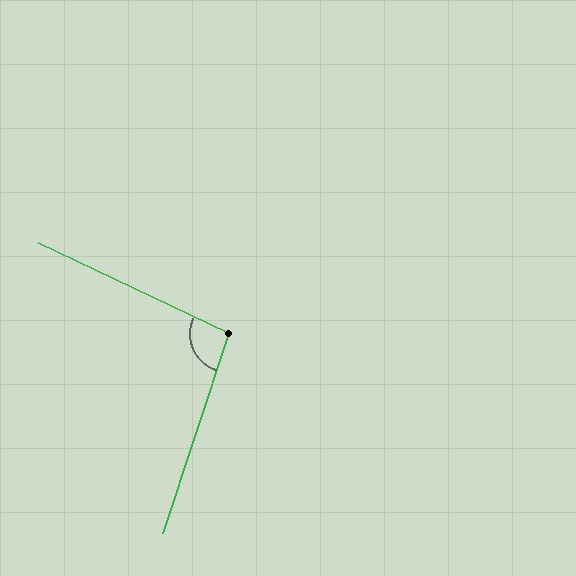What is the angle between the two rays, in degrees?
Approximately 97 degrees.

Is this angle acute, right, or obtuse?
It is obtuse.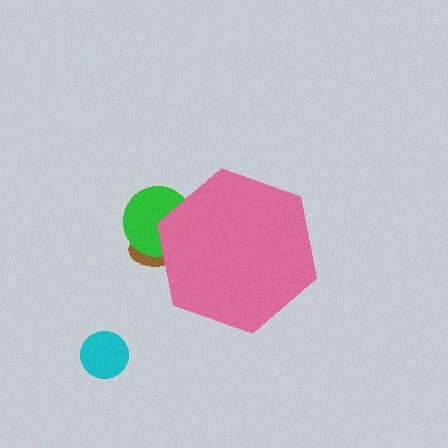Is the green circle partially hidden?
Yes, the green circle is partially hidden behind the pink hexagon.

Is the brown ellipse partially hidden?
Yes, the brown ellipse is partially hidden behind the pink hexagon.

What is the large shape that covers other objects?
A pink hexagon.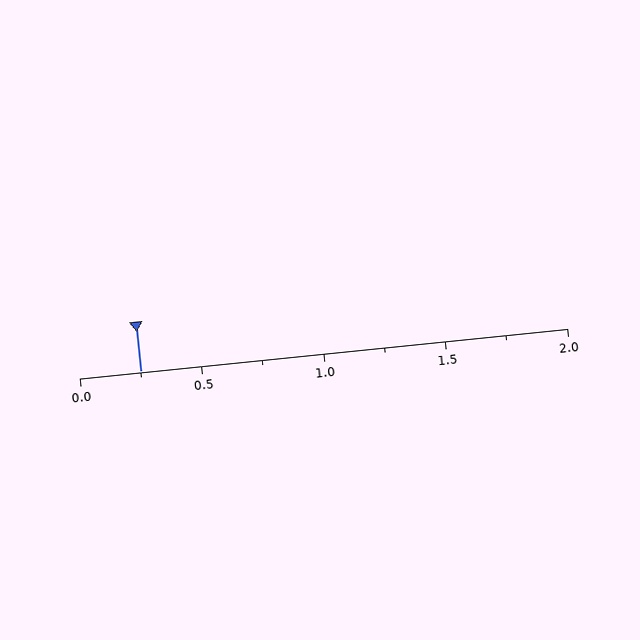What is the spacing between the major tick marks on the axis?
The major ticks are spaced 0.5 apart.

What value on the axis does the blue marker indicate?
The marker indicates approximately 0.25.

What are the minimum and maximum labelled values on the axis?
The axis runs from 0.0 to 2.0.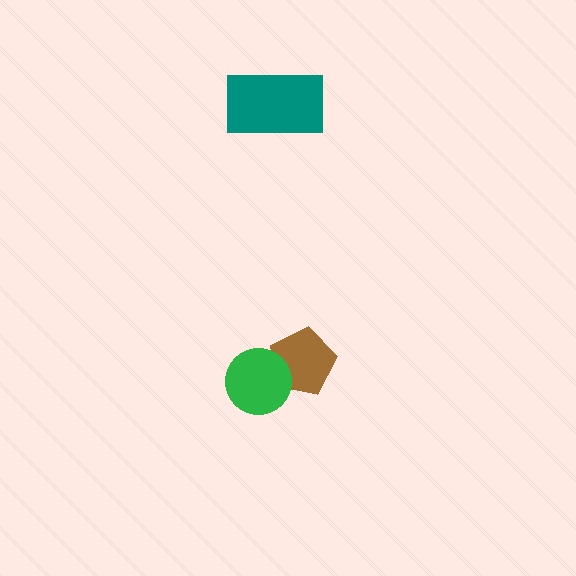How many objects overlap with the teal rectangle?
0 objects overlap with the teal rectangle.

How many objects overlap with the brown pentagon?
1 object overlaps with the brown pentagon.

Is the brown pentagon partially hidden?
Yes, it is partially covered by another shape.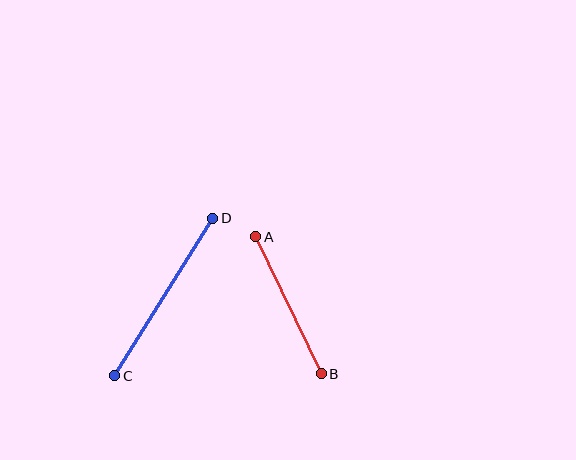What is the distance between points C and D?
The distance is approximately 186 pixels.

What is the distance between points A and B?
The distance is approximately 152 pixels.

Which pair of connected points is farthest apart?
Points C and D are farthest apart.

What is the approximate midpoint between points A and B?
The midpoint is at approximately (288, 305) pixels.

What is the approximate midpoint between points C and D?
The midpoint is at approximately (164, 297) pixels.